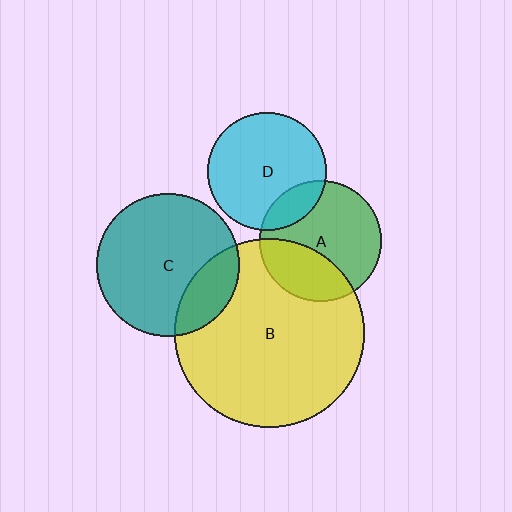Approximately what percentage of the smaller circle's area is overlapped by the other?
Approximately 15%.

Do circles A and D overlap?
Yes.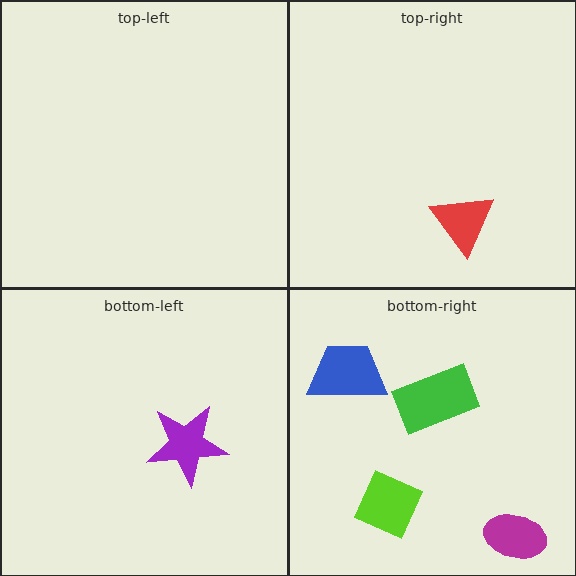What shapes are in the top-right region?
The red triangle.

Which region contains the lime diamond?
The bottom-right region.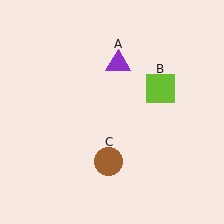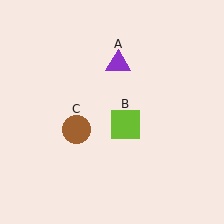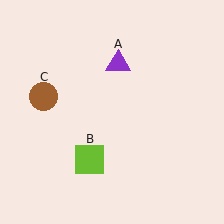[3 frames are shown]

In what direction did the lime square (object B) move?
The lime square (object B) moved down and to the left.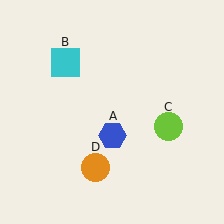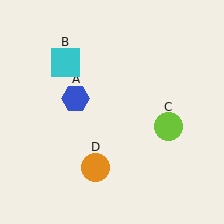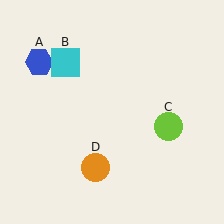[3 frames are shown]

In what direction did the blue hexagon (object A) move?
The blue hexagon (object A) moved up and to the left.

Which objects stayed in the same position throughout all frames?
Cyan square (object B) and lime circle (object C) and orange circle (object D) remained stationary.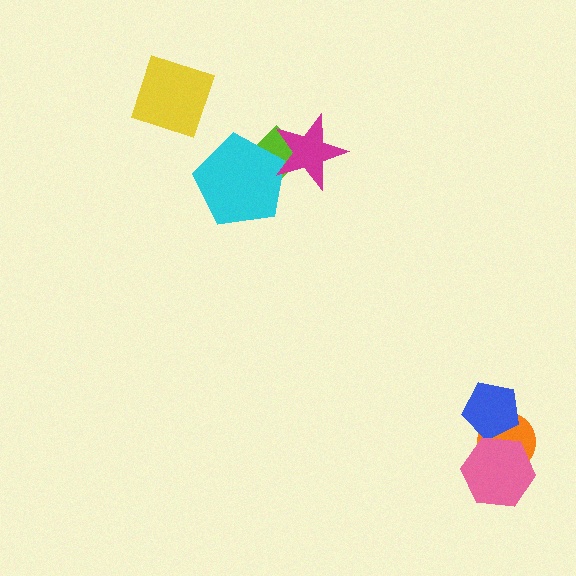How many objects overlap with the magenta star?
2 objects overlap with the magenta star.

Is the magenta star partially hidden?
No, no other shape covers it.